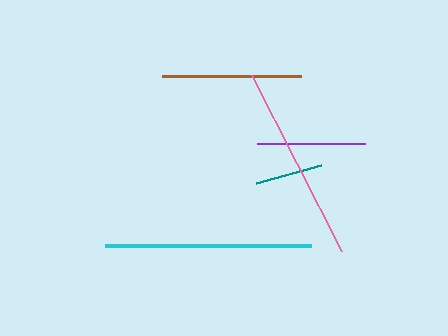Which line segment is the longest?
The cyan line is the longest at approximately 207 pixels.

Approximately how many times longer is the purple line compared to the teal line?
The purple line is approximately 1.6 times the length of the teal line.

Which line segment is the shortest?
The teal line is the shortest at approximately 68 pixels.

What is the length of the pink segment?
The pink segment is approximately 198 pixels long.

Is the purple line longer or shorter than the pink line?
The pink line is longer than the purple line.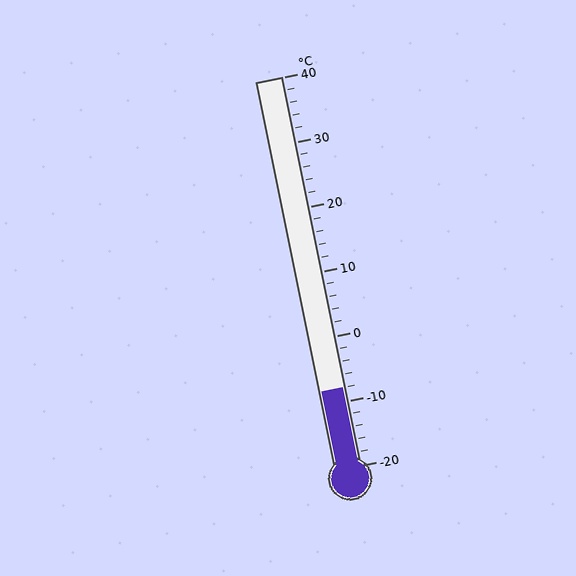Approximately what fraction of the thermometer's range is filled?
The thermometer is filled to approximately 20% of its range.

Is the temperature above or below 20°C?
The temperature is below 20°C.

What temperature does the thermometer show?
The thermometer shows approximately -8°C.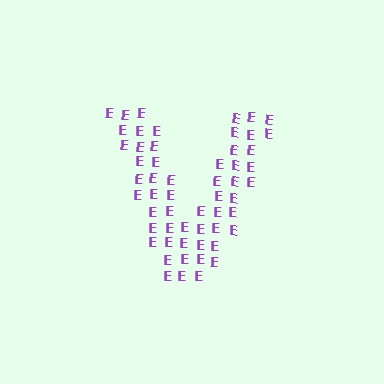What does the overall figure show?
The overall figure shows the letter V.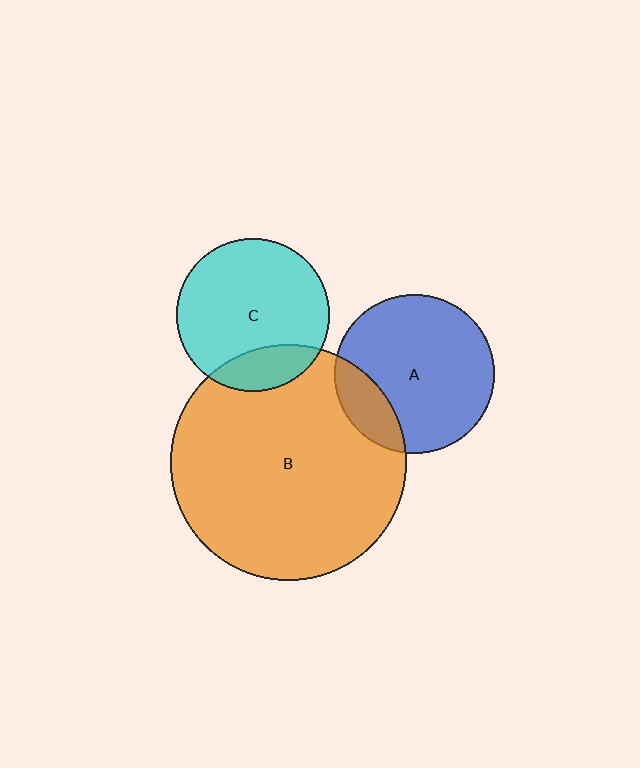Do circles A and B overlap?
Yes.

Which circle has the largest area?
Circle B (orange).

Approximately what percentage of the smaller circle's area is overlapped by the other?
Approximately 20%.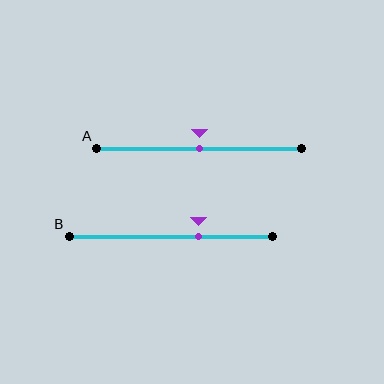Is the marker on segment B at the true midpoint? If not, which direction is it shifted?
No, the marker on segment B is shifted to the right by about 13% of the segment length.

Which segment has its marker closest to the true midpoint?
Segment A has its marker closest to the true midpoint.